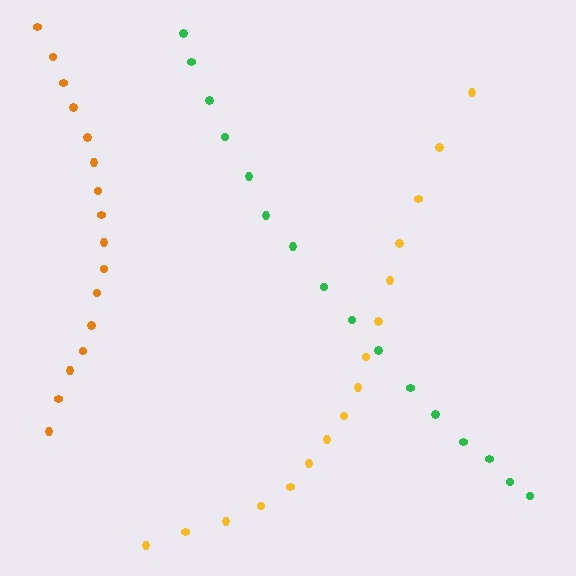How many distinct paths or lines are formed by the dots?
There are 3 distinct paths.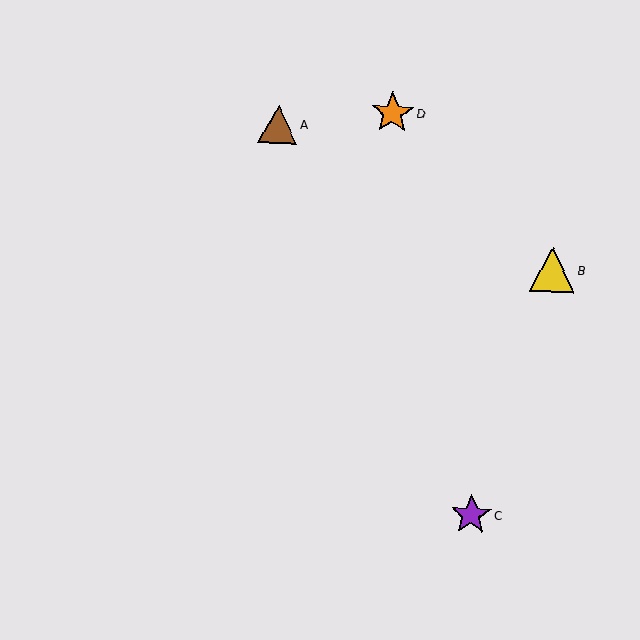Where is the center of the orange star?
The center of the orange star is at (393, 113).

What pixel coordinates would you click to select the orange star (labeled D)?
Click at (393, 113) to select the orange star D.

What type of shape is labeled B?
Shape B is a yellow triangle.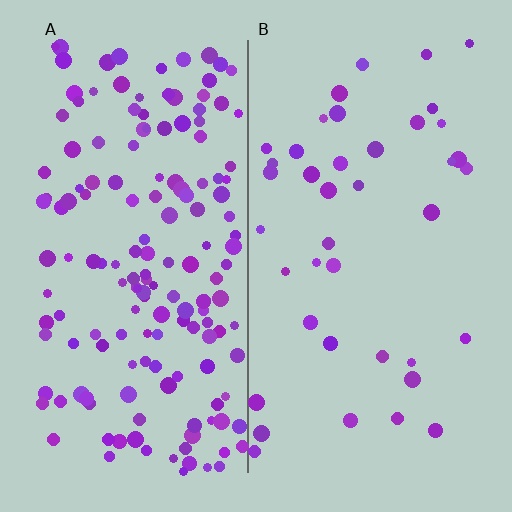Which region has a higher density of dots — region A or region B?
A (the left).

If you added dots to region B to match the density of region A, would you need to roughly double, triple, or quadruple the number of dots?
Approximately quadruple.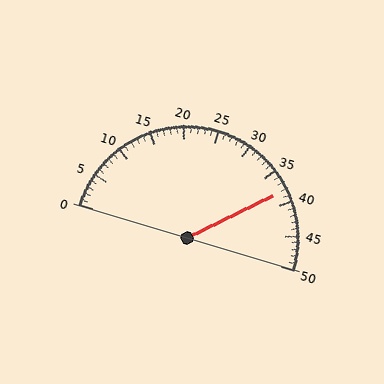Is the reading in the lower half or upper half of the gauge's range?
The reading is in the upper half of the range (0 to 50).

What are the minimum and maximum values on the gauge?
The gauge ranges from 0 to 50.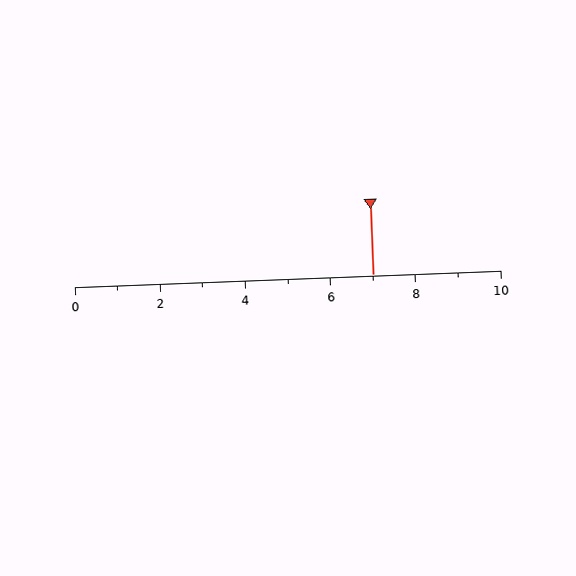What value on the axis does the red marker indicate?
The marker indicates approximately 7.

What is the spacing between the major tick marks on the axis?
The major ticks are spaced 2 apart.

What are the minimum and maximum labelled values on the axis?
The axis runs from 0 to 10.